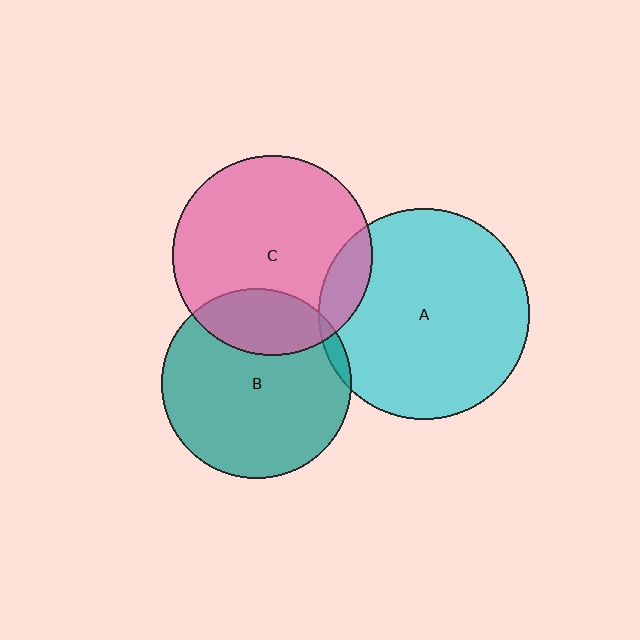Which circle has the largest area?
Circle A (cyan).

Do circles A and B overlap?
Yes.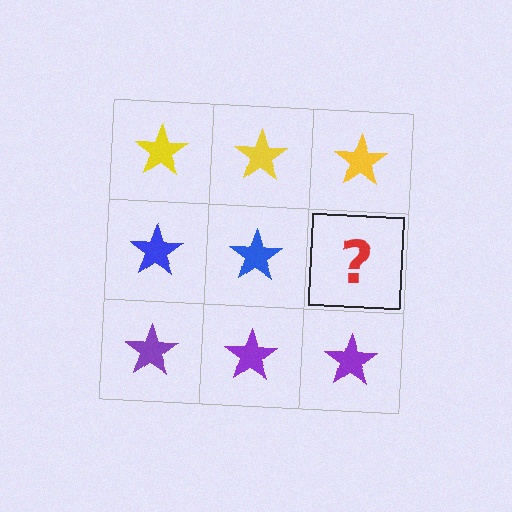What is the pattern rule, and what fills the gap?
The rule is that each row has a consistent color. The gap should be filled with a blue star.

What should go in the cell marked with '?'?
The missing cell should contain a blue star.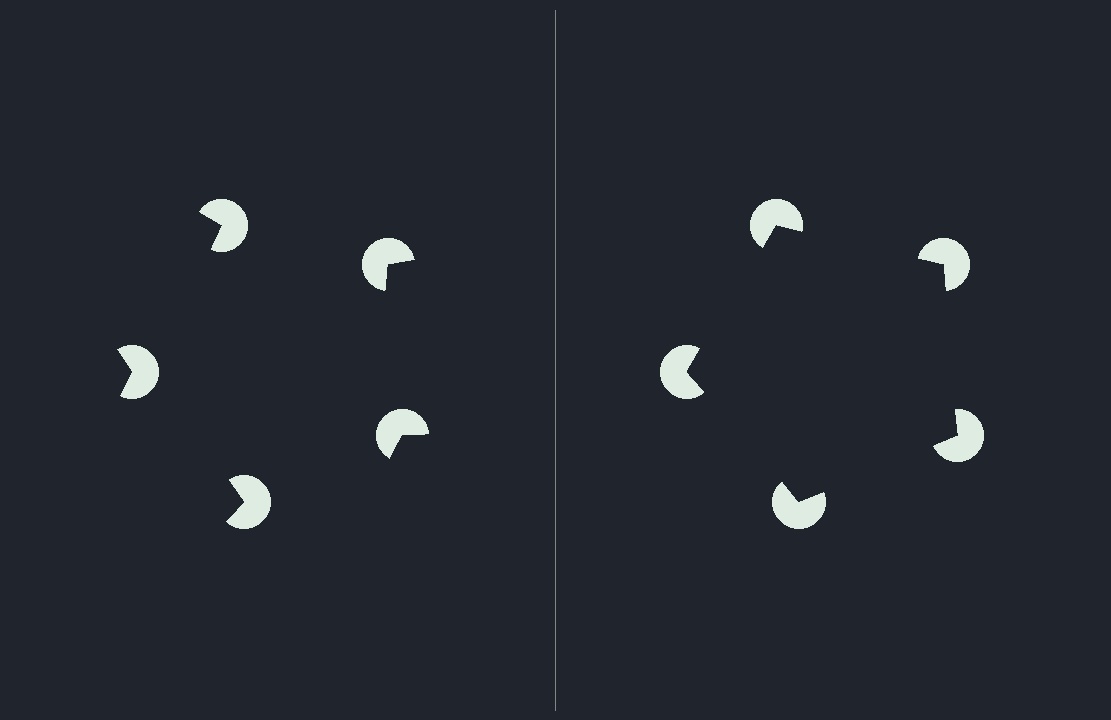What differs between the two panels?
The pac-man discs are positioned identically on both sides; only the wedge orientations differ. On the right they align to a pentagon; on the left they are misaligned.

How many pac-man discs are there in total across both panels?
10 — 5 on each side.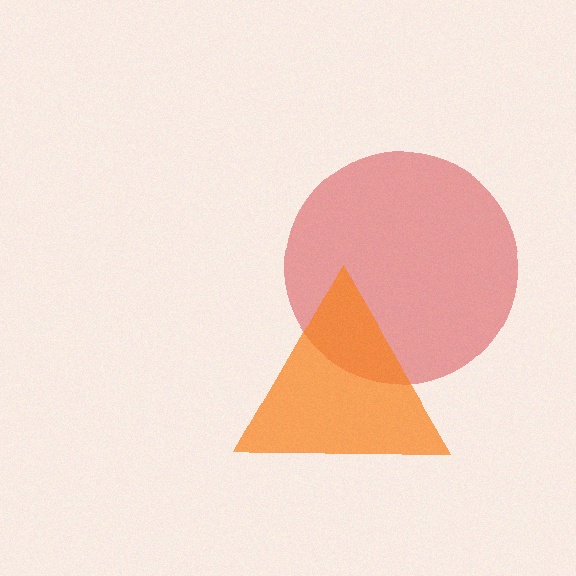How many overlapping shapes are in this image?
There are 2 overlapping shapes in the image.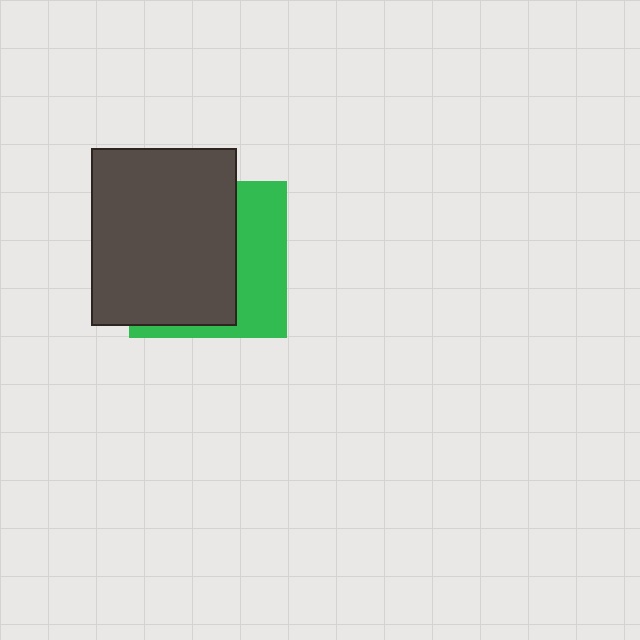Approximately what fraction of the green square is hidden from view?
Roughly 63% of the green square is hidden behind the dark gray rectangle.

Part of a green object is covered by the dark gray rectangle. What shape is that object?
It is a square.